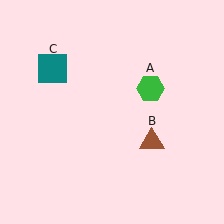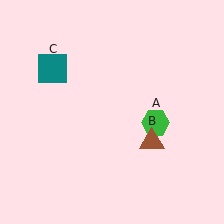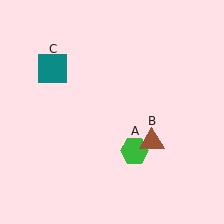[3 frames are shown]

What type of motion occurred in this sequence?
The green hexagon (object A) rotated clockwise around the center of the scene.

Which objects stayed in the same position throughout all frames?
Brown triangle (object B) and teal square (object C) remained stationary.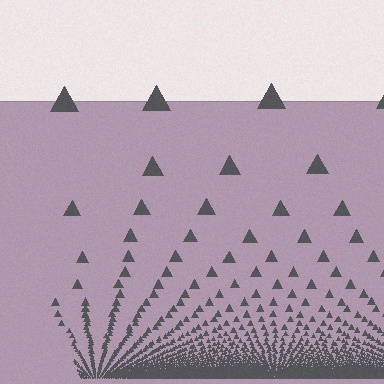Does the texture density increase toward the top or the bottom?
Density increases toward the bottom.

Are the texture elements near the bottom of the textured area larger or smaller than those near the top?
Smaller. The gradient is inverted — elements near the bottom are smaller and denser.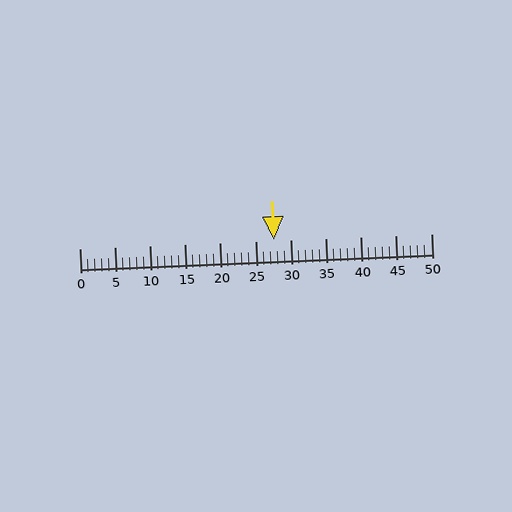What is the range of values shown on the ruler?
The ruler shows values from 0 to 50.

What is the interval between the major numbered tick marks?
The major tick marks are spaced 5 units apart.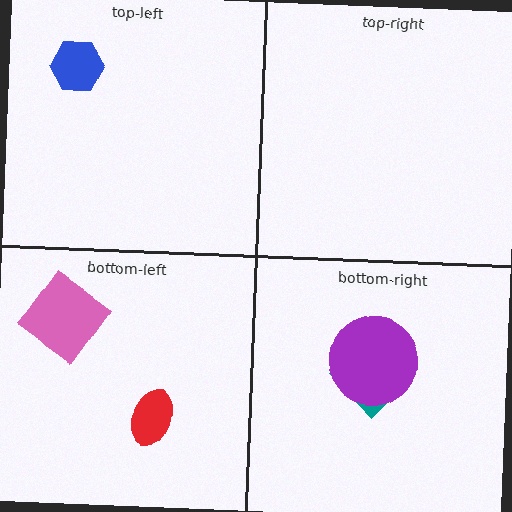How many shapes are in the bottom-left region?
2.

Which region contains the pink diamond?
The bottom-left region.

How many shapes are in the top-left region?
1.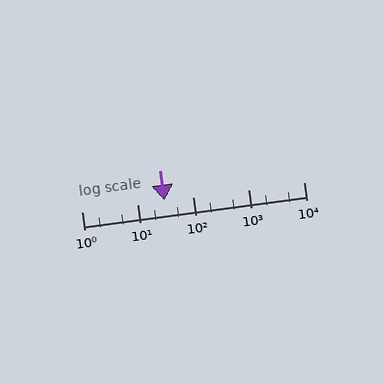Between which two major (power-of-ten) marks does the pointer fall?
The pointer is between 10 and 100.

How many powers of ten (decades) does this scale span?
The scale spans 4 decades, from 1 to 10000.